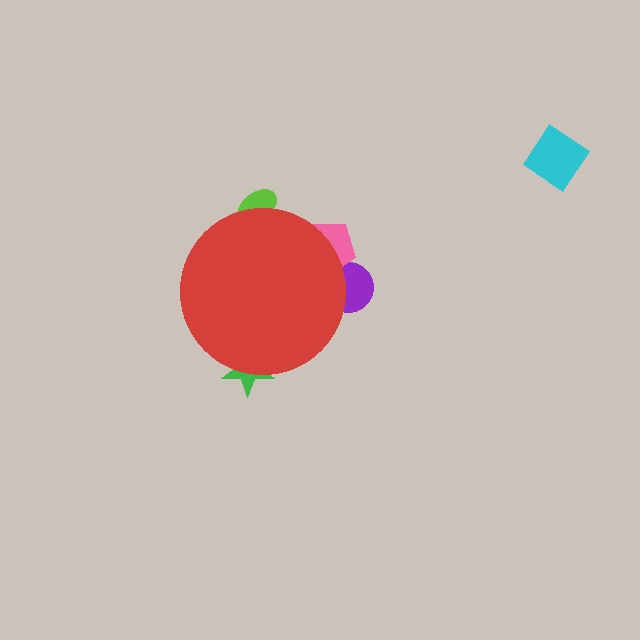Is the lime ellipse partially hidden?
Yes, the lime ellipse is partially hidden behind the red circle.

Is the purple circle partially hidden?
Yes, the purple circle is partially hidden behind the red circle.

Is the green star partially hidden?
Yes, the green star is partially hidden behind the red circle.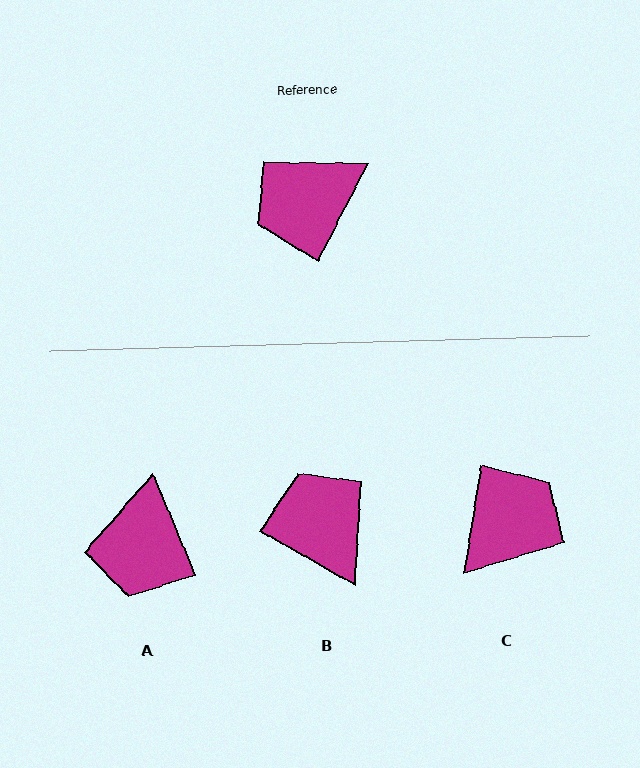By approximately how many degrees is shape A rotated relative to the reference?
Approximately 49 degrees counter-clockwise.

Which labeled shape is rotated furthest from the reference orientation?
C, about 162 degrees away.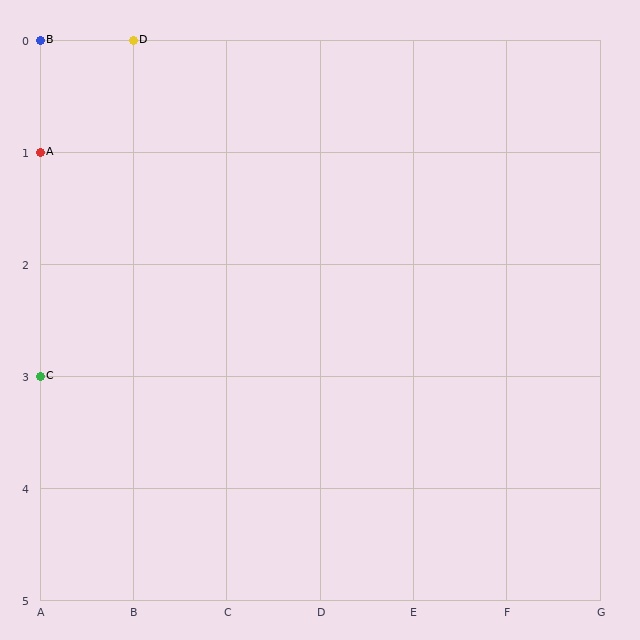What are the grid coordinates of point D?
Point D is at grid coordinates (B, 0).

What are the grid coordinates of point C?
Point C is at grid coordinates (A, 3).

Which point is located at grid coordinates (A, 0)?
Point B is at (A, 0).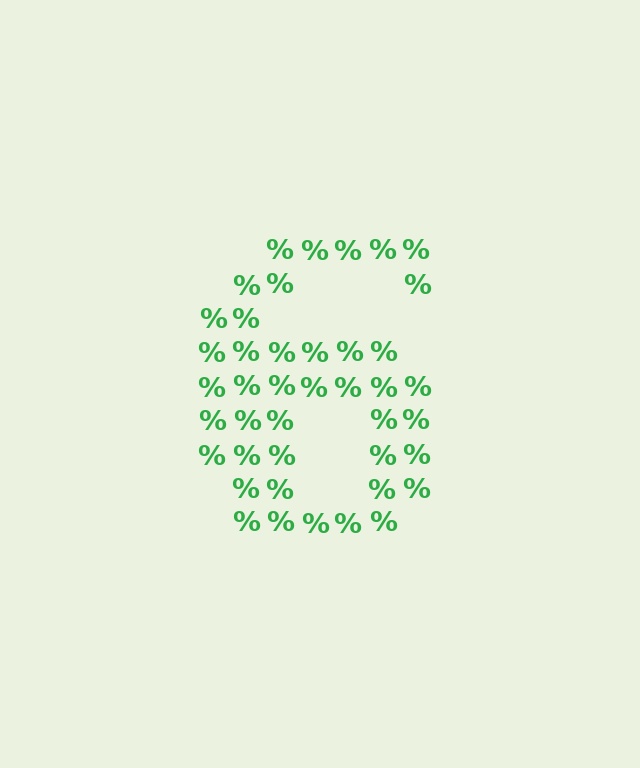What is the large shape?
The large shape is the digit 6.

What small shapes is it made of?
It is made of small percent signs.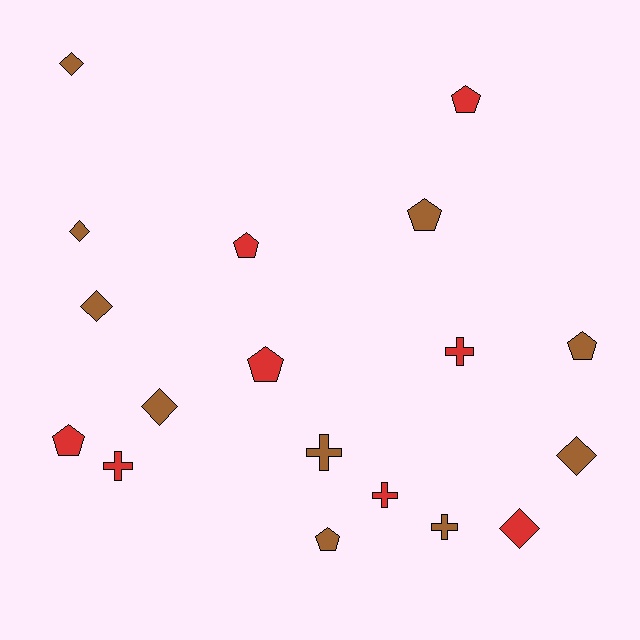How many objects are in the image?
There are 18 objects.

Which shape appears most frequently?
Pentagon, with 7 objects.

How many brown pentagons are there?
There are 3 brown pentagons.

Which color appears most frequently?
Brown, with 10 objects.